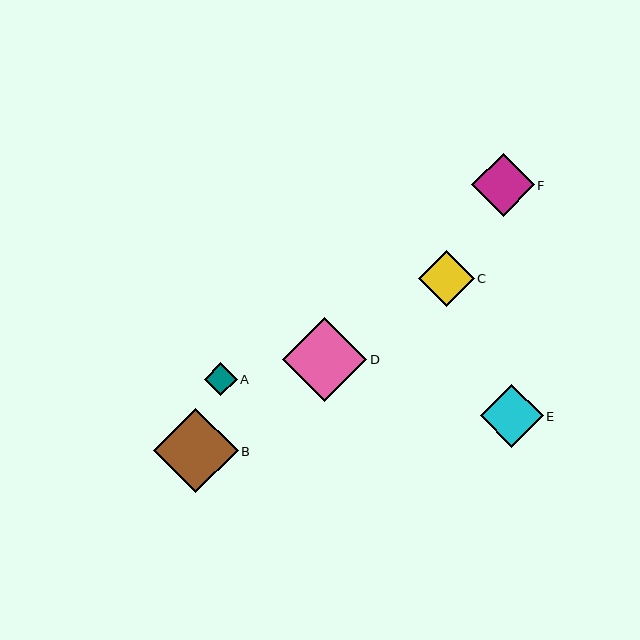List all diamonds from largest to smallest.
From largest to smallest: B, D, E, F, C, A.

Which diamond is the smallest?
Diamond A is the smallest with a size of approximately 33 pixels.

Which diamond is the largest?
Diamond B is the largest with a size of approximately 84 pixels.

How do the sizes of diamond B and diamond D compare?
Diamond B and diamond D are approximately the same size.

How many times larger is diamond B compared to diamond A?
Diamond B is approximately 2.6 times the size of diamond A.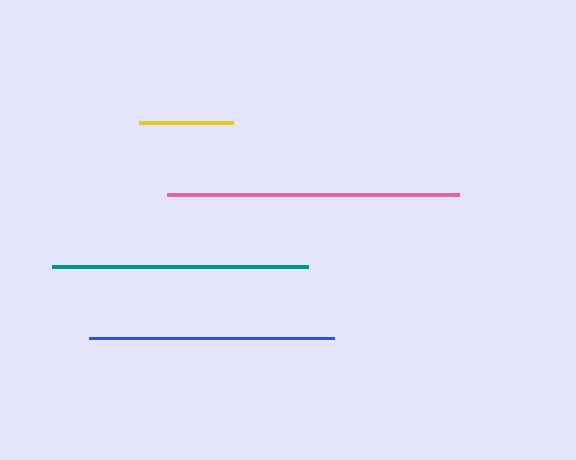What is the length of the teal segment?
The teal segment is approximately 256 pixels long.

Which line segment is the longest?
The pink line is the longest at approximately 292 pixels.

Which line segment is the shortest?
The yellow line is the shortest at approximately 94 pixels.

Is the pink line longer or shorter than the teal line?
The pink line is longer than the teal line.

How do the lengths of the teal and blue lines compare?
The teal and blue lines are approximately the same length.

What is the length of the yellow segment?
The yellow segment is approximately 94 pixels long.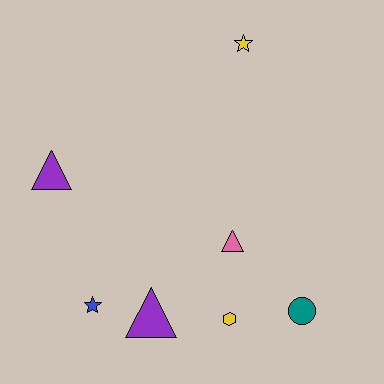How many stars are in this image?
There are 2 stars.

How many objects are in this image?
There are 7 objects.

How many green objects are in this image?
There are no green objects.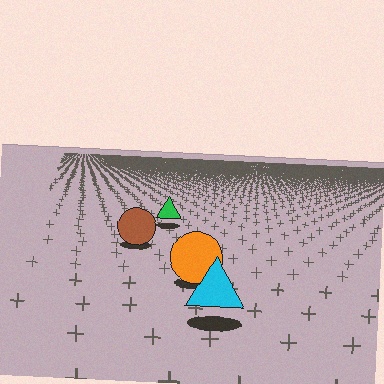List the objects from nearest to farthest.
From nearest to farthest: the cyan triangle, the orange circle, the brown circle, the green triangle.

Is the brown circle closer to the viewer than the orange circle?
No. The orange circle is closer — you can tell from the texture gradient: the ground texture is coarser near it.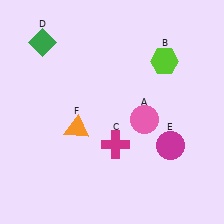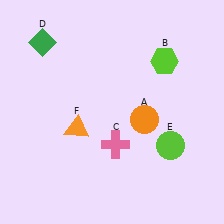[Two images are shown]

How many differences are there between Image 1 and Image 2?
There are 3 differences between the two images.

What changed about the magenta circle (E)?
In Image 1, E is magenta. In Image 2, it changed to lime.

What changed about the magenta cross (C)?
In Image 1, C is magenta. In Image 2, it changed to pink.